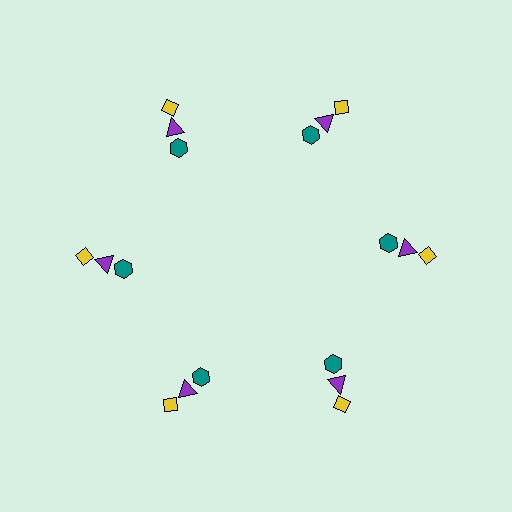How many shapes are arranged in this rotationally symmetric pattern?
There are 18 shapes, arranged in 6 groups of 3.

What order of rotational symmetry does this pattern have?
This pattern has 6-fold rotational symmetry.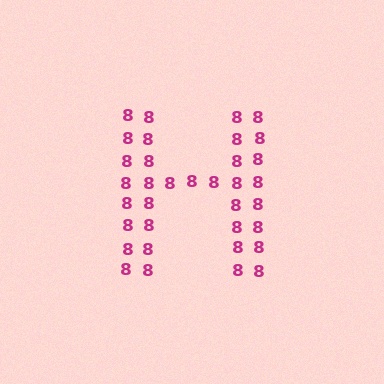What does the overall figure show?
The overall figure shows the letter H.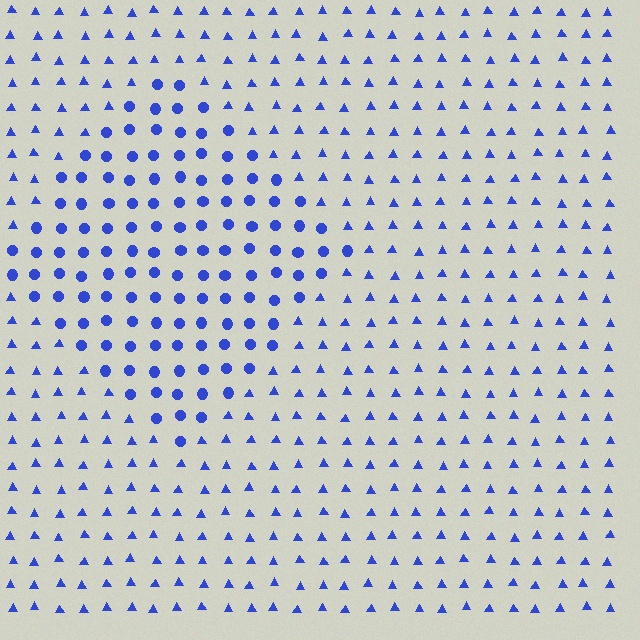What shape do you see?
I see a diamond.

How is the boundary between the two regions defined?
The boundary is defined by a change in element shape: circles inside vs. triangles outside. All elements share the same color and spacing.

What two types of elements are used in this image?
The image uses circles inside the diamond region and triangles outside it.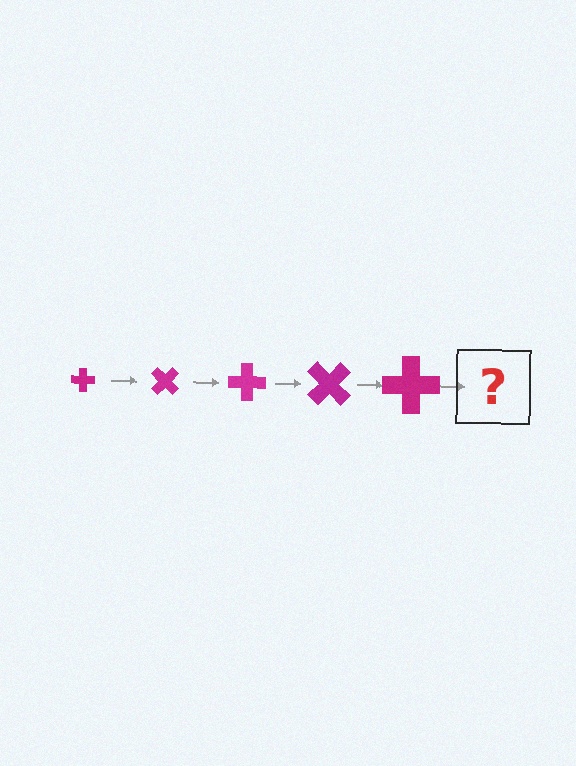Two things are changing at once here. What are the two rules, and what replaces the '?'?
The two rules are that the cross grows larger each step and it rotates 45 degrees each step. The '?' should be a cross, larger than the previous one and rotated 225 degrees from the start.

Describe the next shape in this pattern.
It should be a cross, larger than the previous one and rotated 225 degrees from the start.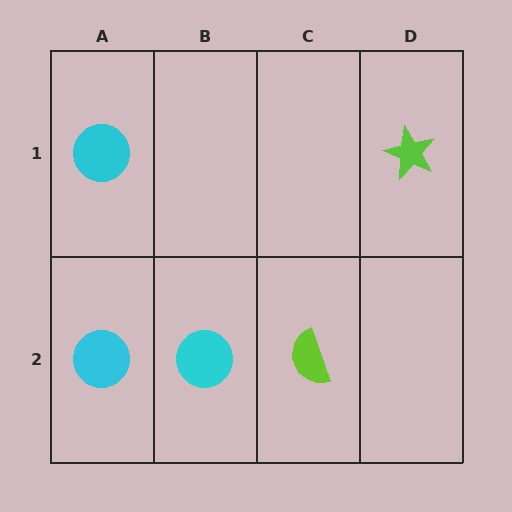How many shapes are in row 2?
3 shapes.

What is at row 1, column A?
A cyan circle.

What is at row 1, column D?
A lime star.